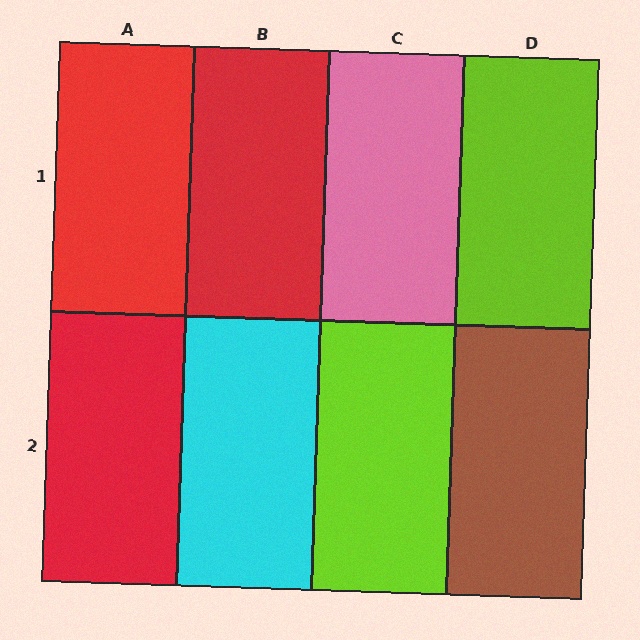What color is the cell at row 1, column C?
Pink.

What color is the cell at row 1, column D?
Lime.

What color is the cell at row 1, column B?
Red.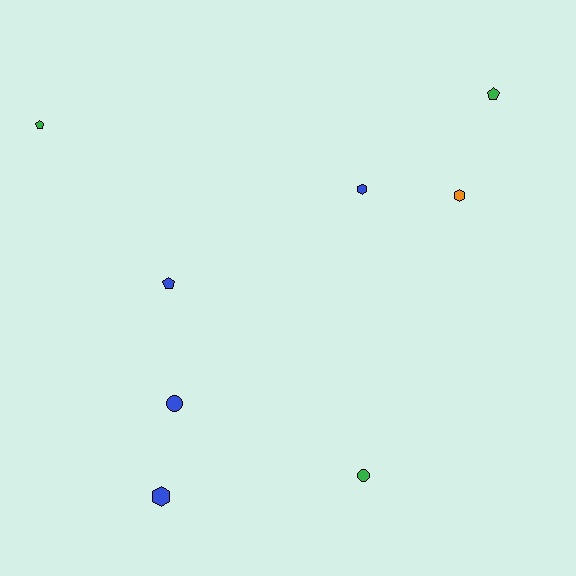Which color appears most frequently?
Blue, with 4 objects.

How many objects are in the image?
There are 8 objects.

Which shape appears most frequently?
Hexagon, with 3 objects.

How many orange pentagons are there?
There are no orange pentagons.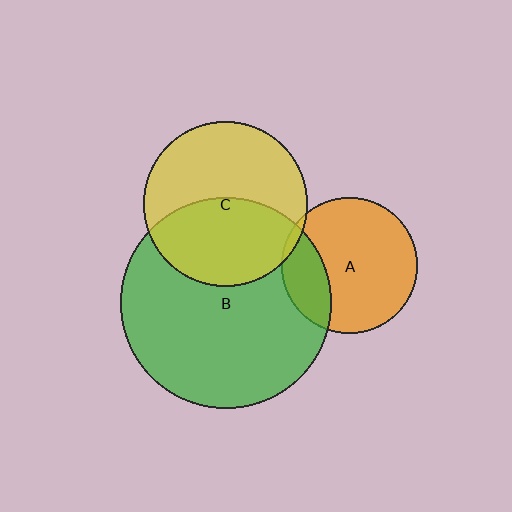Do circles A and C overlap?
Yes.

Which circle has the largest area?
Circle B (green).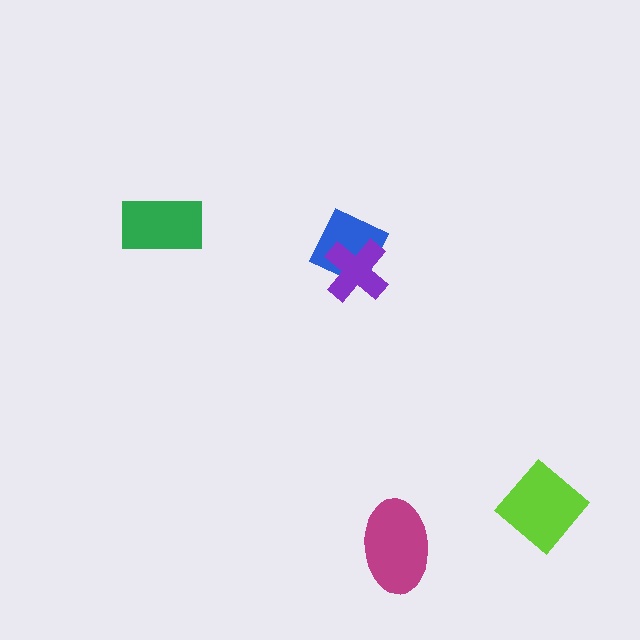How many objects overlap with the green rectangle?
0 objects overlap with the green rectangle.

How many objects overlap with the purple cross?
1 object overlaps with the purple cross.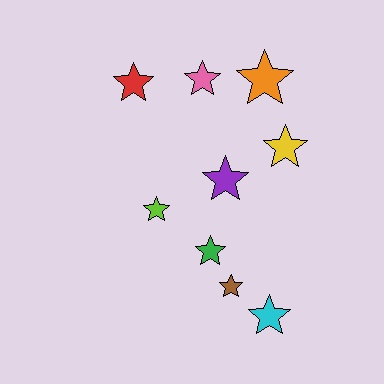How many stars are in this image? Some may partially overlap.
There are 9 stars.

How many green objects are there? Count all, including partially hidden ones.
There is 1 green object.